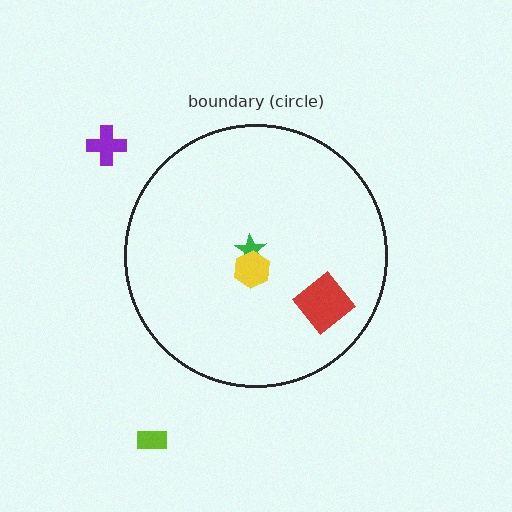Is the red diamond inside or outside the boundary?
Inside.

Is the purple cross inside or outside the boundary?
Outside.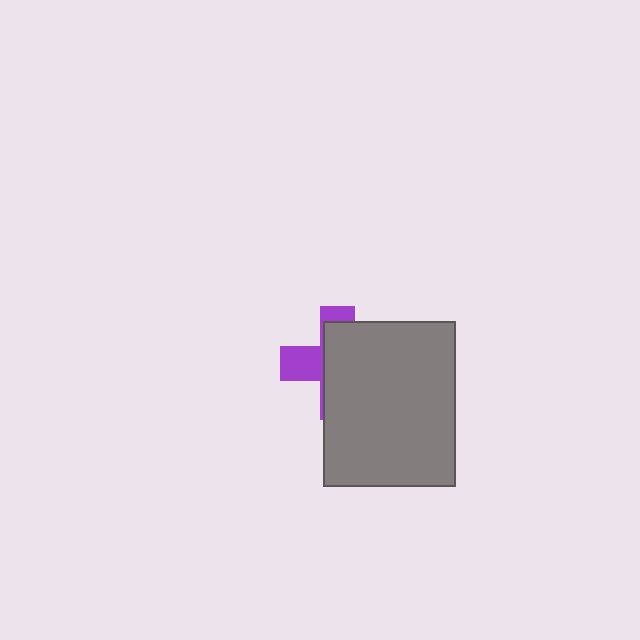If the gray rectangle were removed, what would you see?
You would see the complete purple cross.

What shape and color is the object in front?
The object in front is a gray rectangle.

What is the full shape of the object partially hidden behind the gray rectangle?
The partially hidden object is a purple cross.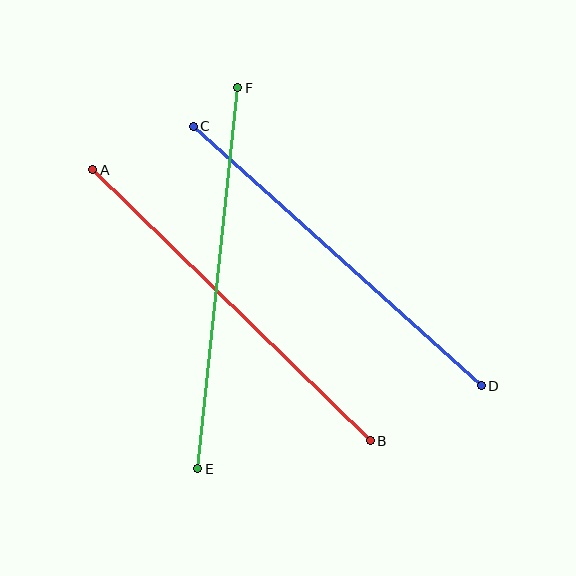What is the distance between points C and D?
The distance is approximately 388 pixels.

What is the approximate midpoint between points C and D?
The midpoint is at approximately (337, 256) pixels.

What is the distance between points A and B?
The distance is approximately 388 pixels.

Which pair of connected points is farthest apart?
Points C and D are farthest apart.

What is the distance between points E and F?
The distance is approximately 383 pixels.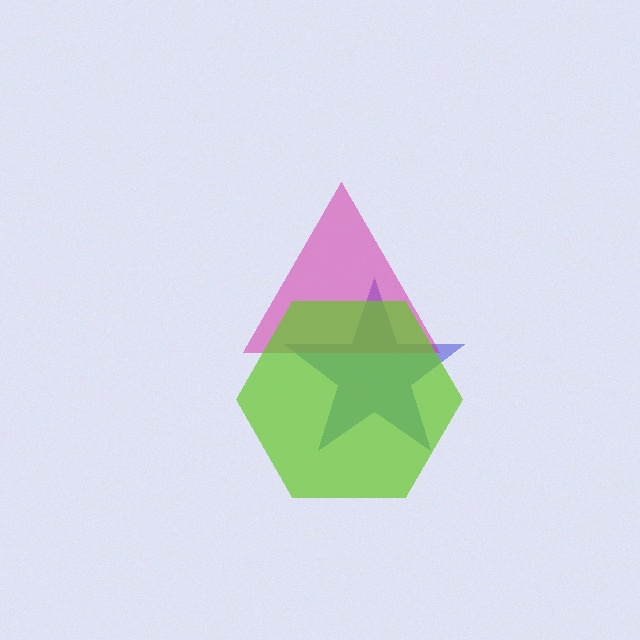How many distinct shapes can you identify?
There are 3 distinct shapes: a blue star, a magenta triangle, a lime hexagon.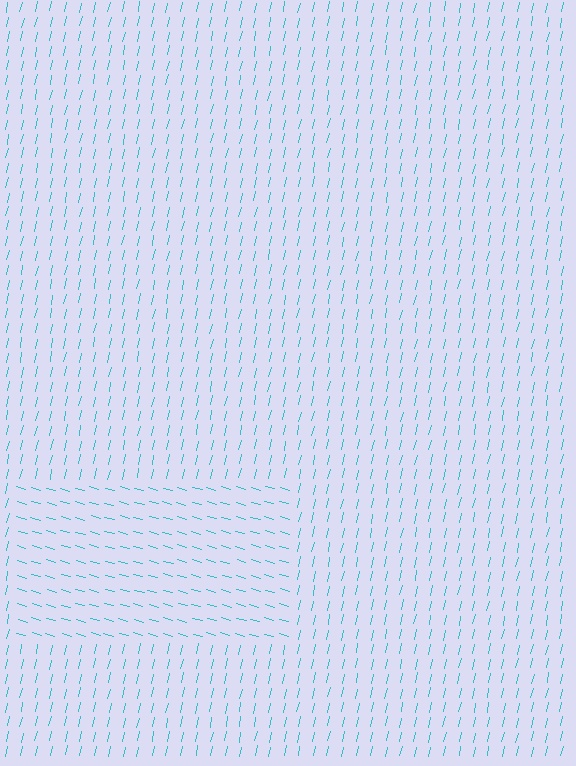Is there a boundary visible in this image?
Yes, there is a texture boundary formed by a change in line orientation.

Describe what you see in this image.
The image is filled with small cyan line segments. A rectangle region in the image has lines oriented differently from the surrounding lines, creating a visible texture boundary.